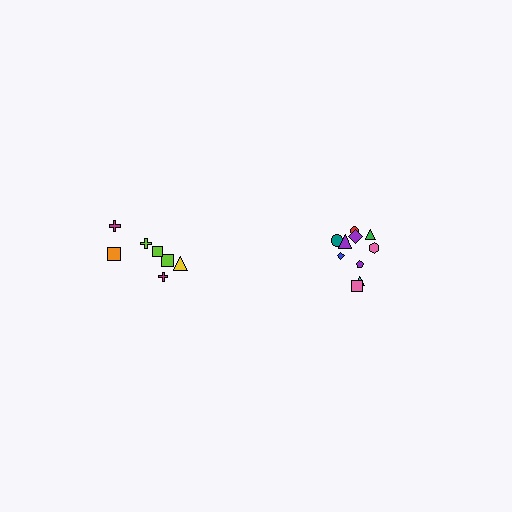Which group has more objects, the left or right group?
The right group.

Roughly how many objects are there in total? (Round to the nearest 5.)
Roughly 15 objects in total.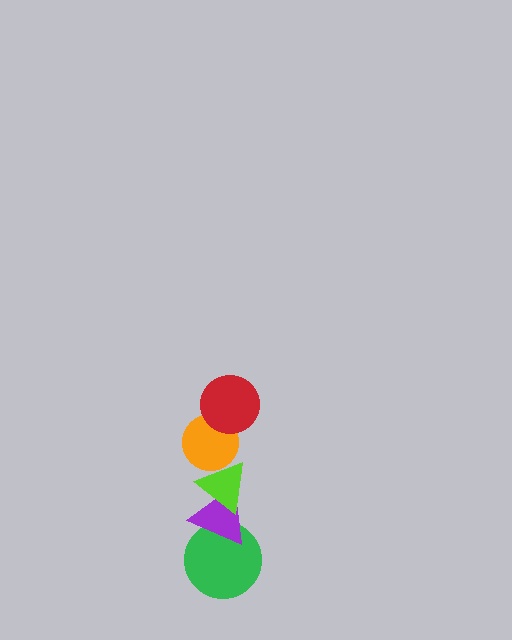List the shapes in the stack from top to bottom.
From top to bottom: the red circle, the orange circle, the lime triangle, the purple triangle, the green circle.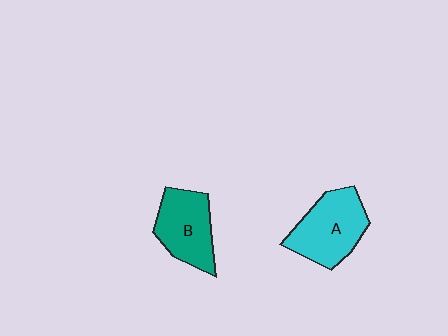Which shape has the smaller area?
Shape B (teal).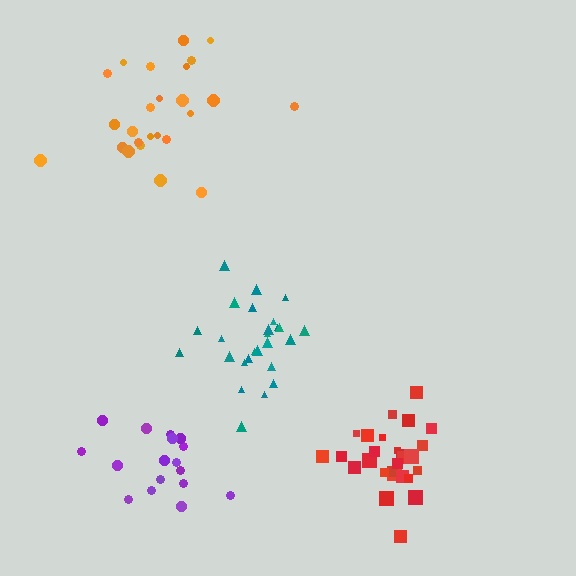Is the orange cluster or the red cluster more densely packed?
Red.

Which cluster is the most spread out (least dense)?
Orange.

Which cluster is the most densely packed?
Red.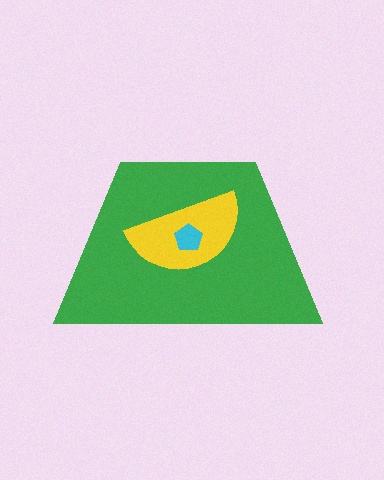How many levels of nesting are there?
3.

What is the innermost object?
The cyan pentagon.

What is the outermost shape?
The green trapezoid.